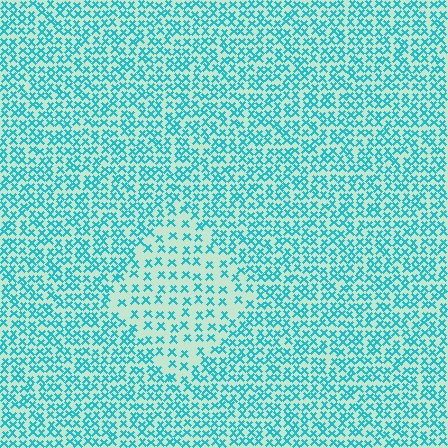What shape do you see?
I see a diamond.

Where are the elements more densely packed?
The elements are more densely packed outside the diamond boundary.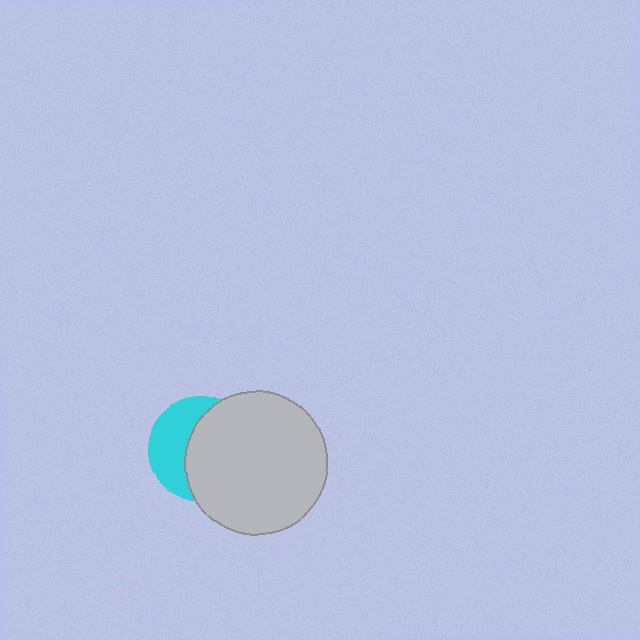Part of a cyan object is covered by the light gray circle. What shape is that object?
It is a circle.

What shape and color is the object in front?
The object in front is a light gray circle.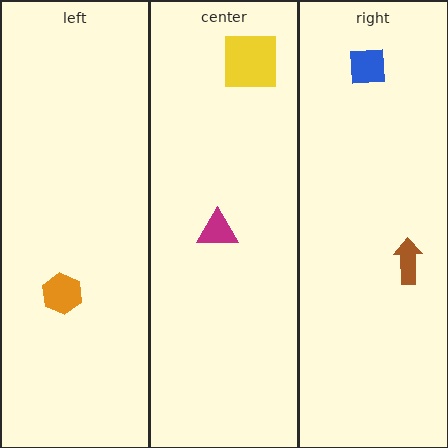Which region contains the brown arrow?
The right region.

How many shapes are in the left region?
1.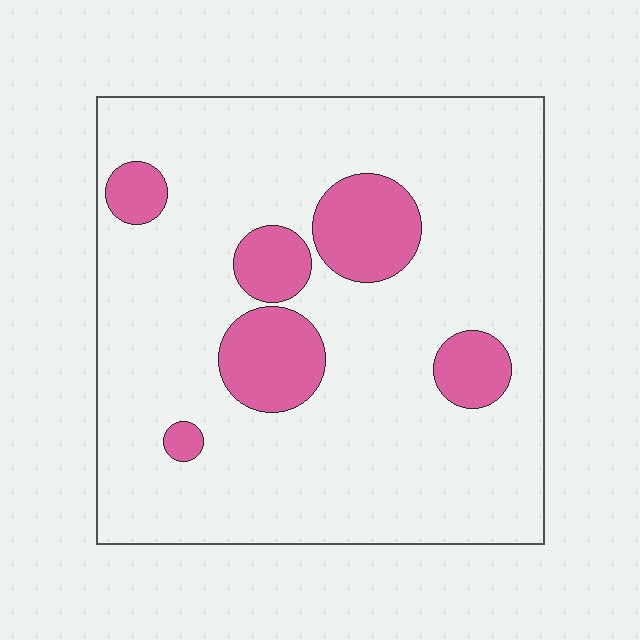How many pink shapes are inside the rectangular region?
6.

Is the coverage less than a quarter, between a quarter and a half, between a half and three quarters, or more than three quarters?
Less than a quarter.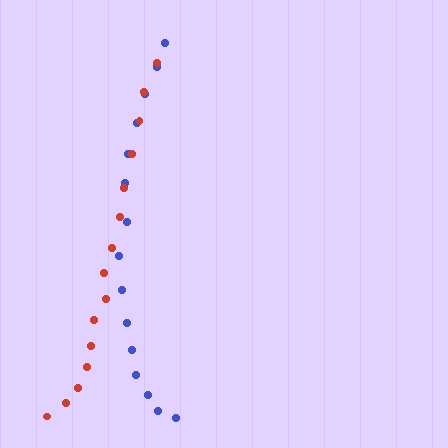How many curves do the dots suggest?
There are 2 distinct paths.